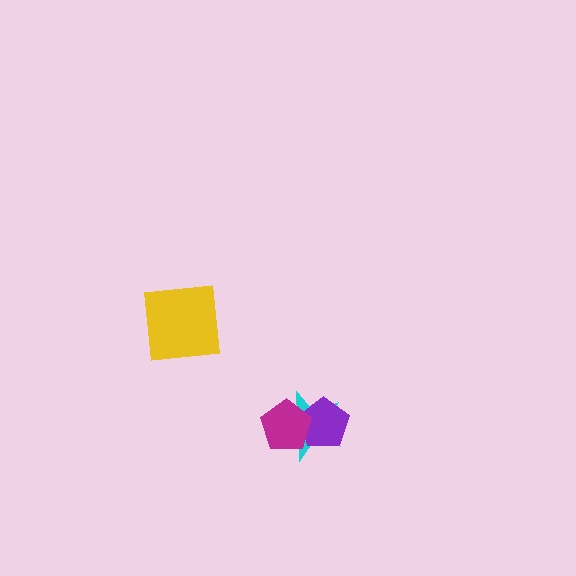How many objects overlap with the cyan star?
2 objects overlap with the cyan star.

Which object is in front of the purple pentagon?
The magenta pentagon is in front of the purple pentagon.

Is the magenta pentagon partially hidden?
No, no other shape covers it.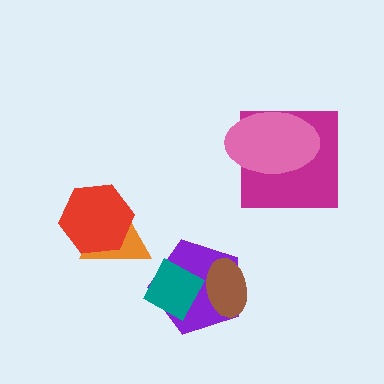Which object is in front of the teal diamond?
The brown ellipse is in front of the teal diamond.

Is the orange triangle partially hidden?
Yes, it is partially covered by another shape.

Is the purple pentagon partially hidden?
Yes, it is partially covered by another shape.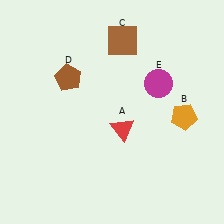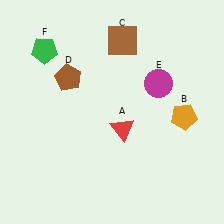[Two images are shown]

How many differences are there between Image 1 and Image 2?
There is 1 difference between the two images.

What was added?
A green pentagon (F) was added in Image 2.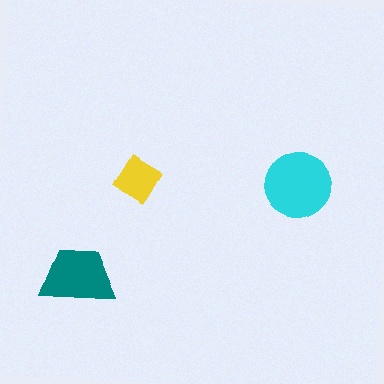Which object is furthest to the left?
The teal trapezoid is leftmost.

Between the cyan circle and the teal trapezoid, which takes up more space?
The cyan circle.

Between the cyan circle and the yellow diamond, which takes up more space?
The cyan circle.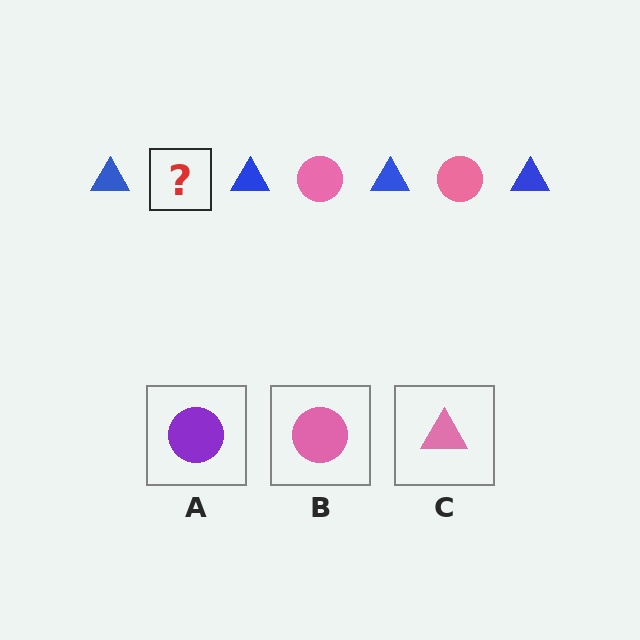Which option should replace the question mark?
Option B.